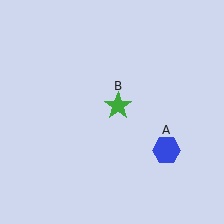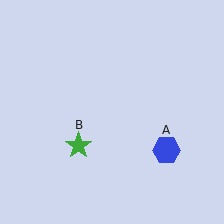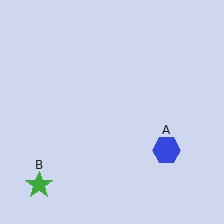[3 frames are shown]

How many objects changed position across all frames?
1 object changed position: green star (object B).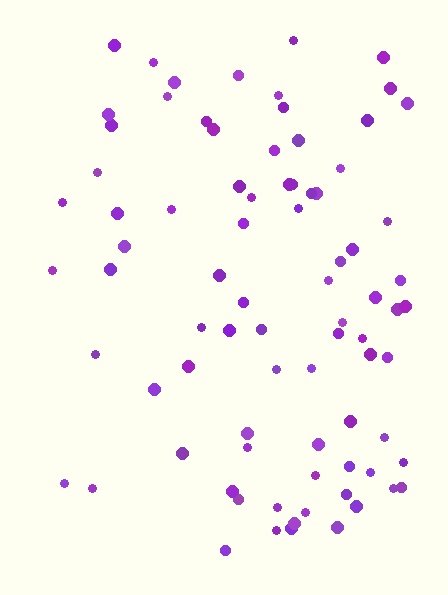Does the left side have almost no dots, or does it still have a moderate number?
Still a moderate number, just noticeably fewer than the right.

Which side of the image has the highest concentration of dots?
The right.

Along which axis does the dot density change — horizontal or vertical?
Horizontal.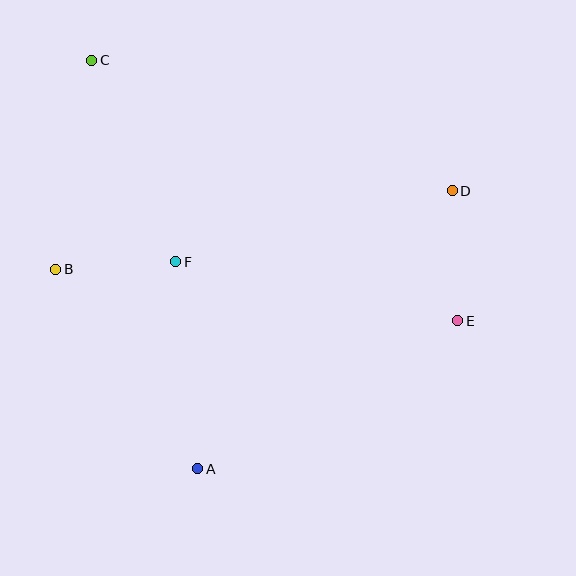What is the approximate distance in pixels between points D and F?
The distance between D and F is approximately 286 pixels.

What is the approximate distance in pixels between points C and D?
The distance between C and D is approximately 383 pixels.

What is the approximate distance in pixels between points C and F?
The distance between C and F is approximately 219 pixels.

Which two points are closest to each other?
Points B and F are closest to each other.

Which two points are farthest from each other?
Points C and E are farthest from each other.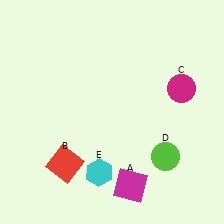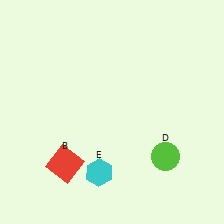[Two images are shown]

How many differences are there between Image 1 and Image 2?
There are 2 differences between the two images.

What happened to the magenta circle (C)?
The magenta circle (C) was removed in Image 2. It was in the top-right area of Image 1.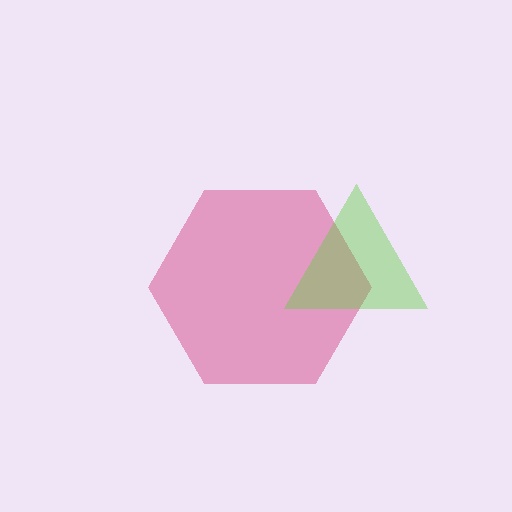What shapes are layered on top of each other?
The layered shapes are: a pink hexagon, a lime triangle.